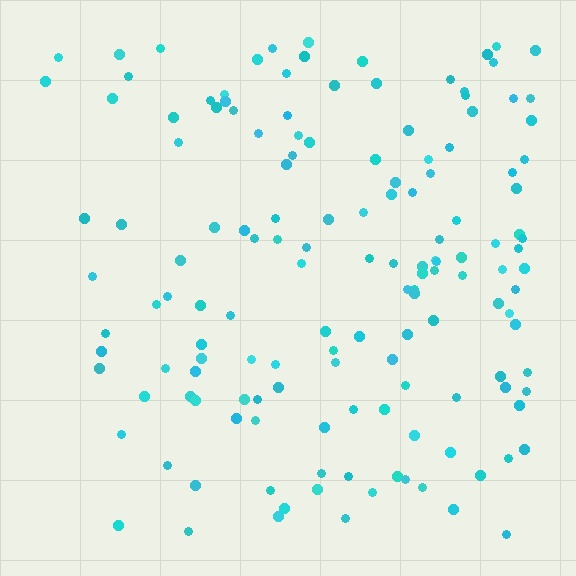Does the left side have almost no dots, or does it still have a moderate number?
Still a moderate number, just noticeably fewer than the right.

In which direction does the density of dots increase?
From left to right, with the right side densest.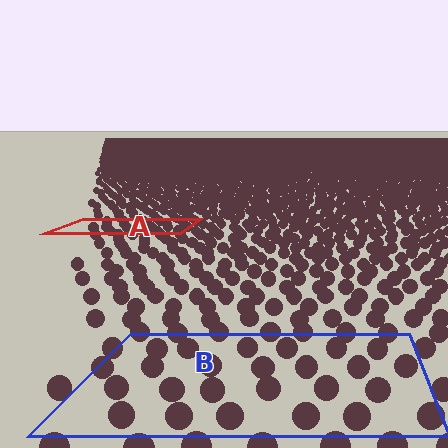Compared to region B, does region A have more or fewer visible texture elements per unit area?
Region A has more texture elements per unit area — they are packed more densely because it is farther away.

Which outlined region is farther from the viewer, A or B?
Region A is farther from the viewer — the texture elements inside it appear smaller and more densely packed.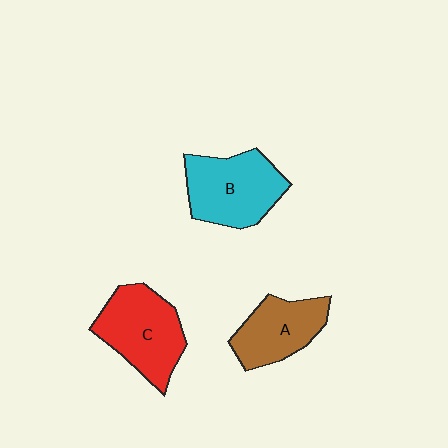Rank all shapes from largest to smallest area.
From largest to smallest: C (red), B (cyan), A (brown).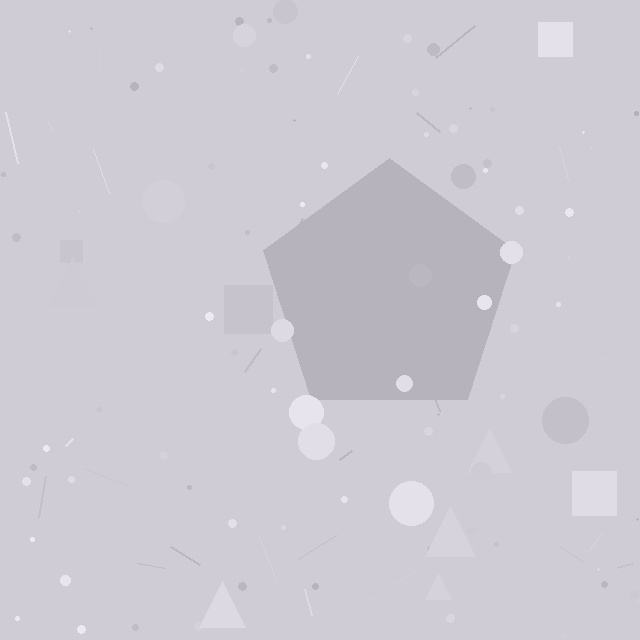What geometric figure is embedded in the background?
A pentagon is embedded in the background.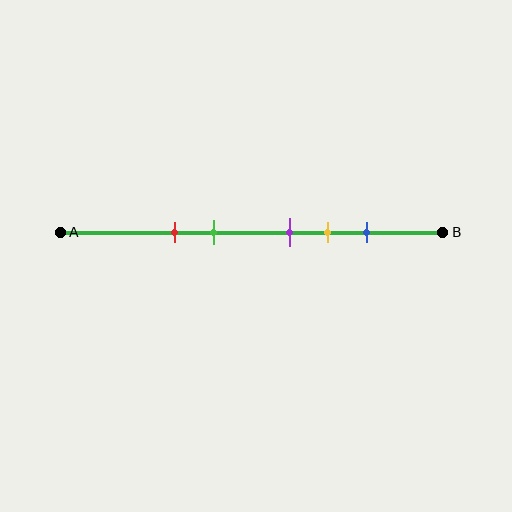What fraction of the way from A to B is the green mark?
The green mark is approximately 40% (0.4) of the way from A to B.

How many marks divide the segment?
There are 5 marks dividing the segment.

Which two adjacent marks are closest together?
The purple and yellow marks are the closest adjacent pair.